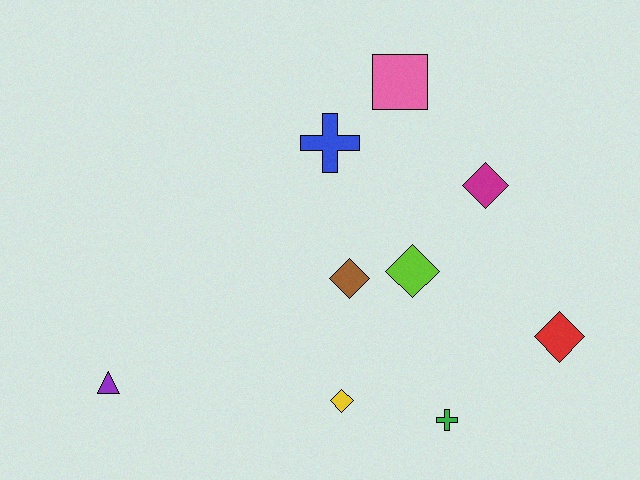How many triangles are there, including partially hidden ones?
There is 1 triangle.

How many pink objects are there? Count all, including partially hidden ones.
There is 1 pink object.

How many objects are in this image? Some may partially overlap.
There are 9 objects.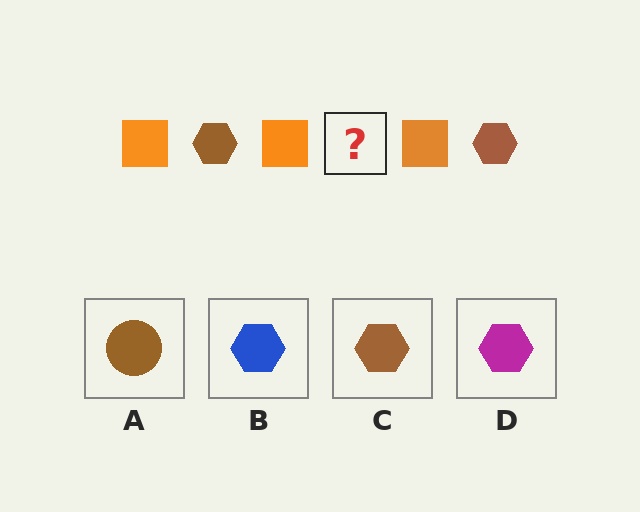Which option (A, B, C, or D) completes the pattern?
C.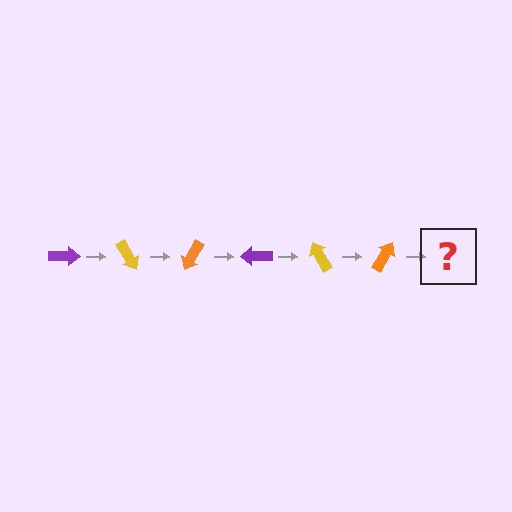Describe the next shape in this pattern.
It should be a purple arrow, rotated 360 degrees from the start.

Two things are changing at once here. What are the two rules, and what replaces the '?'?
The two rules are that it rotates 60 degrees each step and the color cycles through purple, yellow, and orange. The '?' should be a purple arrow, rotated 360 degrees from the start.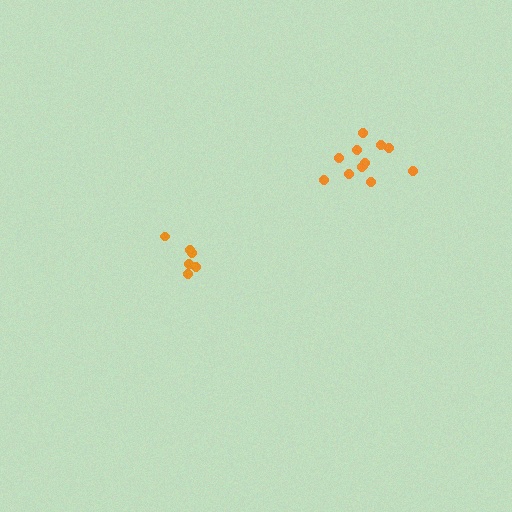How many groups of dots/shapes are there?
There are 2 groups.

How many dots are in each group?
Group 1: 6 dots, Group 2: 12 dots (18 total).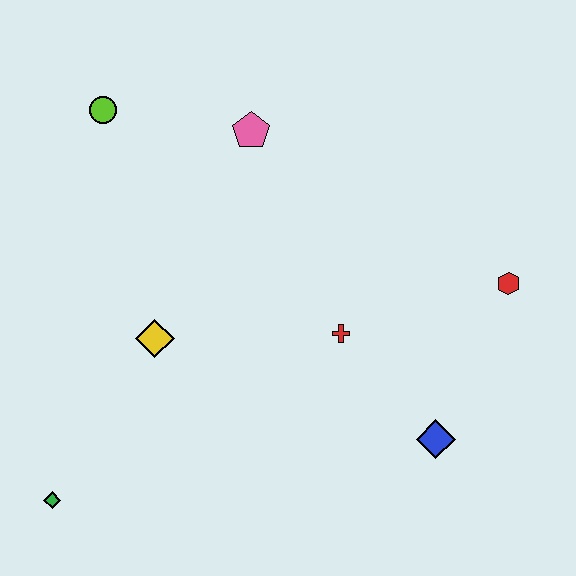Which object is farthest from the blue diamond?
The lime circle is farthest from the blue diamond.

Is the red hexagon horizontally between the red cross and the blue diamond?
No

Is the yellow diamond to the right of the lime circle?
Yes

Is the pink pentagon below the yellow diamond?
No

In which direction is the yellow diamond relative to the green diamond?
The yellow diamond is above the green diamond.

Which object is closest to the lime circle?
The pink pentagon is closest to the lime circle.